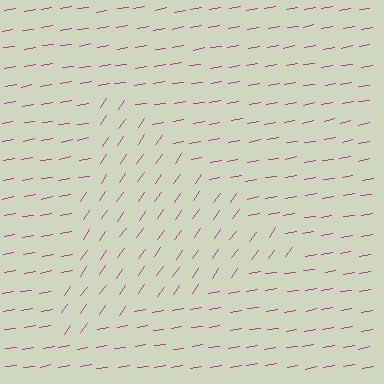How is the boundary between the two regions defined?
The boundary is defined purely by a change in line orientation (approximately 45 degrees difference). All lines are the same color and thickness.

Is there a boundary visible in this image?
Yes, there is a texture boundary formed by a change in line orientation.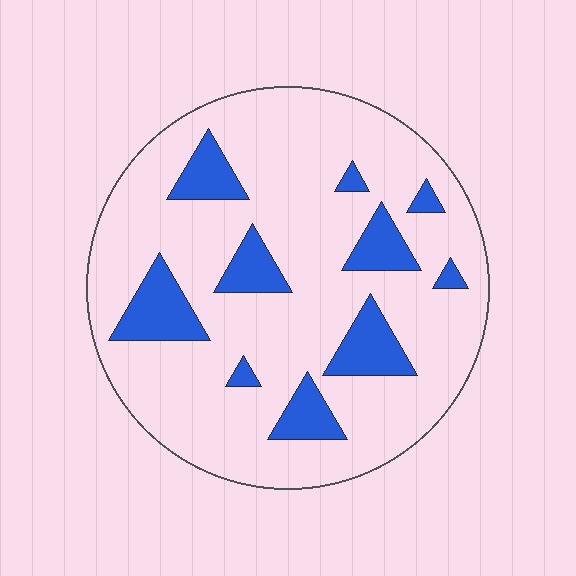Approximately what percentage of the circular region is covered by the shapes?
Approximately 20%.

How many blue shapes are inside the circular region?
10.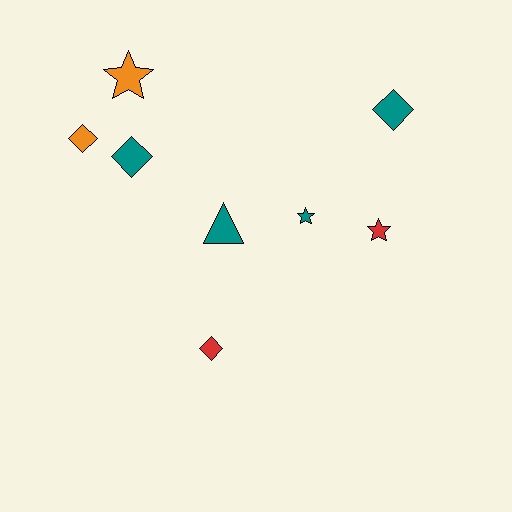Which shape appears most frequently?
Diamond, with 4 objects.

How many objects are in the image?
There are 8 objects.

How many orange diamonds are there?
There is 1 orange diamond.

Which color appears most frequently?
Teal, with 4 objects.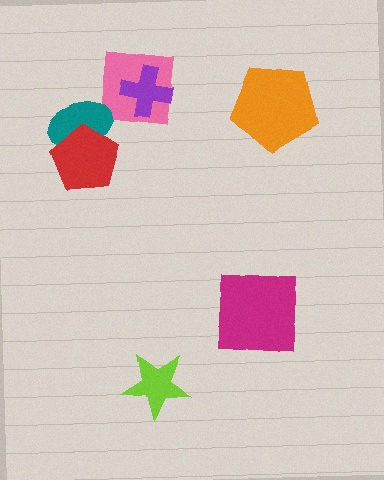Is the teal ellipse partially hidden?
Yes, it is partially covered by another shape.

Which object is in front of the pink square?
The purple cross is in front of the pink square.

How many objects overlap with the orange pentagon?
0 objects overlap with the orange pentagon.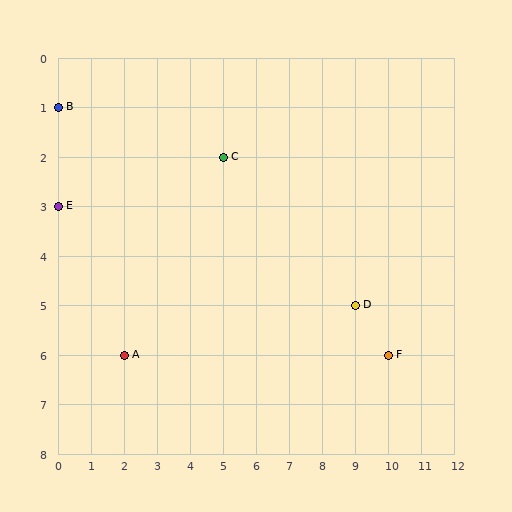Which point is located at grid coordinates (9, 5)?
Point D is at (9, 5).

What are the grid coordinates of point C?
Point C is at grid coordinates (5, 2).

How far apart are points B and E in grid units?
Points B and E are 2 rows apart.